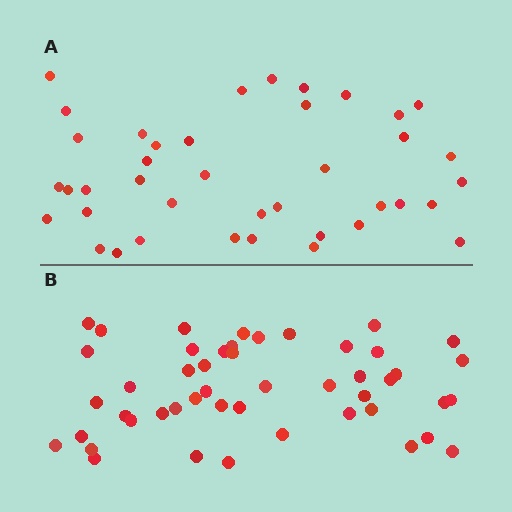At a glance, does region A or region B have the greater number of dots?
Region B (the bottom region) has more dots.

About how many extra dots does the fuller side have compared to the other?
Region B has roughly 8 or so more dots than region A.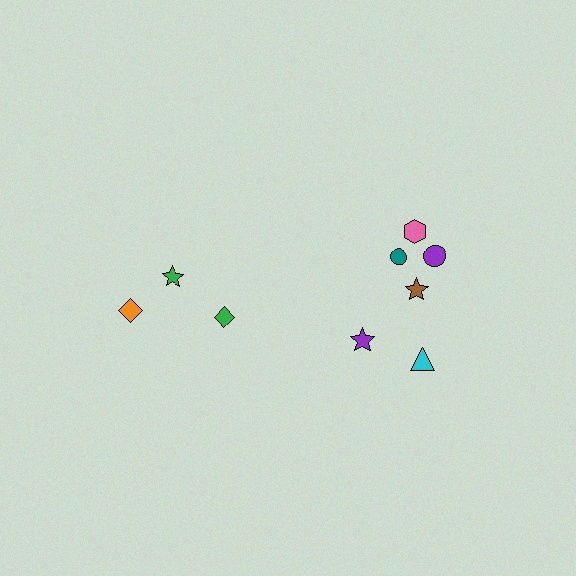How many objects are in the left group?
There are 3 objects.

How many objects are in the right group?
There are 6 objects.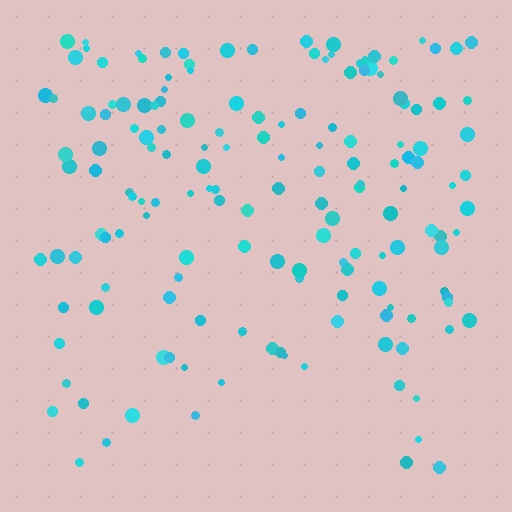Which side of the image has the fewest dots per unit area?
The bottom.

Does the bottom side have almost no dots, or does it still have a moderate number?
Still a moderate number, just noticeably fewer than the top.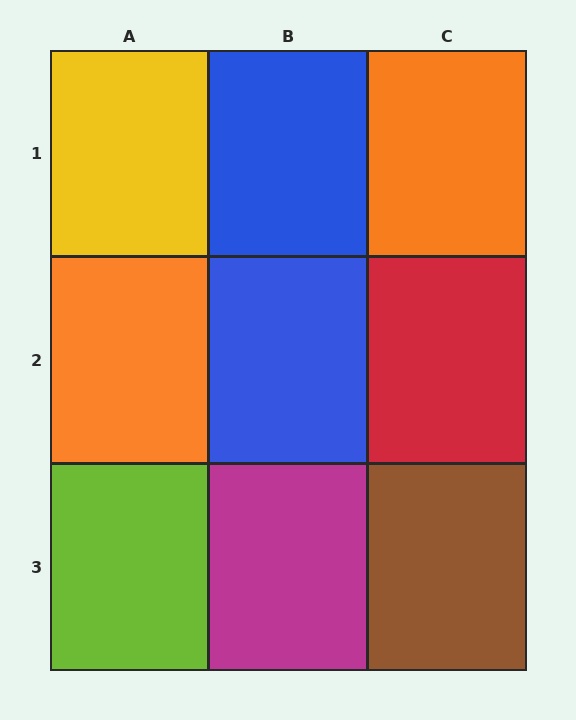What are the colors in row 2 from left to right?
Orange, blue, red.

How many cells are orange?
2 cells are orange.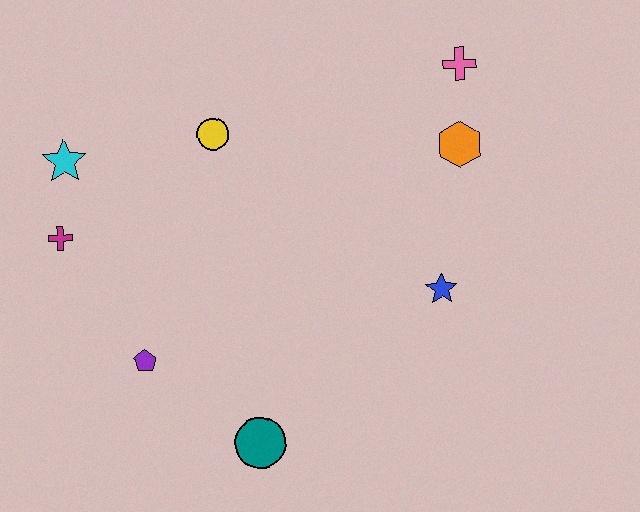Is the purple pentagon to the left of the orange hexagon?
Yes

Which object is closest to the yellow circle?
The cyan star is closest to the yellow circle.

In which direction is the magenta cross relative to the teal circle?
The magenta cross is above the teal circle.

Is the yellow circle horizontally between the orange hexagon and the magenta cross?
Yes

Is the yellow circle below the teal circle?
No